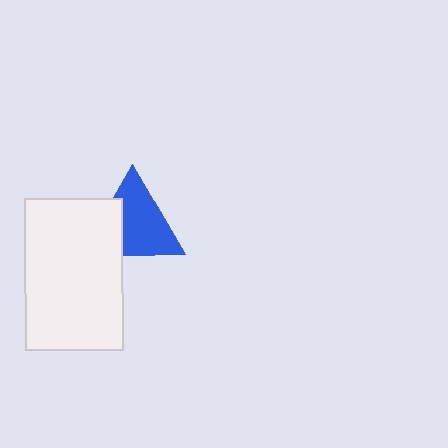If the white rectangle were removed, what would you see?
You would see the complete blue triangle.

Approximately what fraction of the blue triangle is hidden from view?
Roughly 32% of the blue triangle is hidden behind the white rectangle.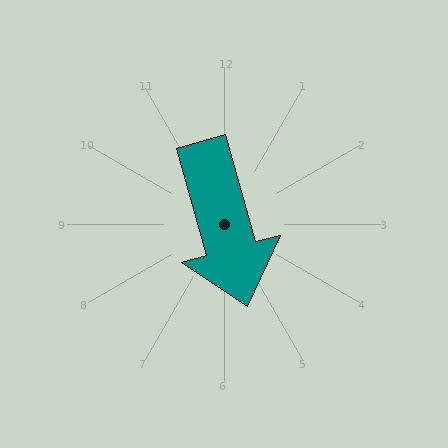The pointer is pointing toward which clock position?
Roughly 5 o'clock.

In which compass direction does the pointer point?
South.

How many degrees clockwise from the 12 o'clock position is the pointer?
Approximately 164 degrees.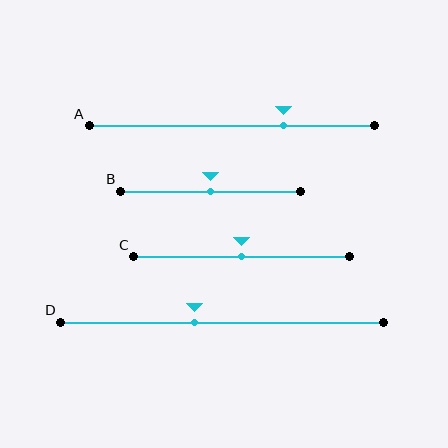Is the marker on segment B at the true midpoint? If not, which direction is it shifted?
Yes, the marker on segment B is at the true midpoint.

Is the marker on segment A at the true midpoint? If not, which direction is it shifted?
No, the marker on segment A is shifted to the right by about 18% of the segment length.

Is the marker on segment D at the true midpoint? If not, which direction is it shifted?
No, the marker on segment D is shifted to the left by about 8% of the segment length.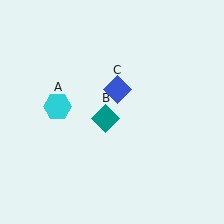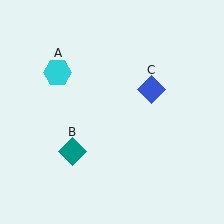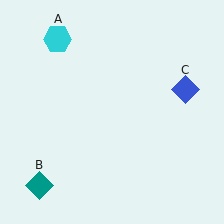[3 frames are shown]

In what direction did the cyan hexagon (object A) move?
The cyan hexagon (object A) moved up.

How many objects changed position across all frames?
3 objects changed position: cyan hexagon (object A), teal diamond (object B), blue diamond (object C).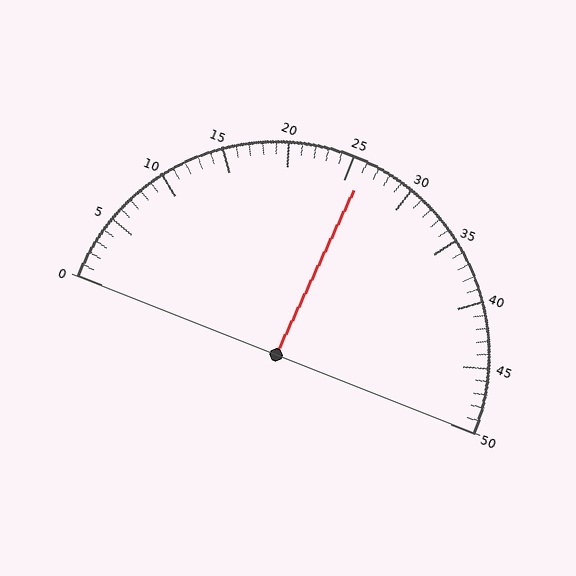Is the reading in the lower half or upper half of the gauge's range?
The reading is in the upper half of the range (0 to 50).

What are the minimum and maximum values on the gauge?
The gauge ranges from 0 to 50.